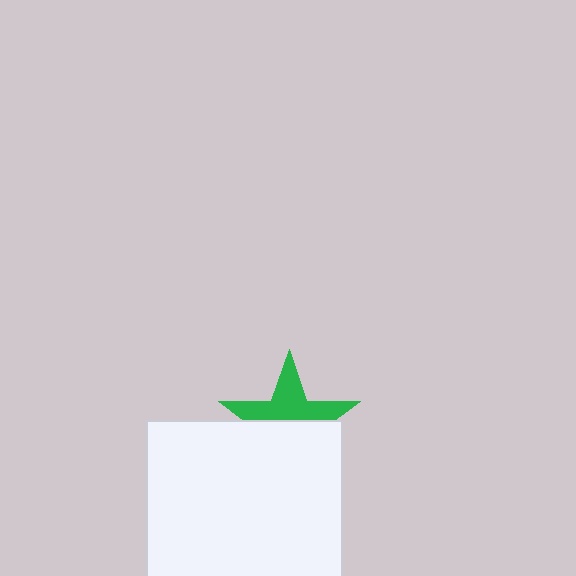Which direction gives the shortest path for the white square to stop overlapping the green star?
Moving down gives the shortest separation.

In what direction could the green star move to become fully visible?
The green star could move up. That would shift it out from behind the white square entirely.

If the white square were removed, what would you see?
You would see the complete green star.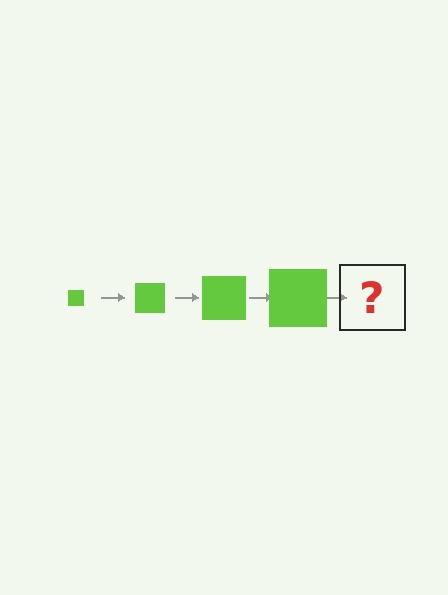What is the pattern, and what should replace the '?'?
The pattern is that the square gets progressively larger each step. The '?' should be a lime square, larger than the previous one.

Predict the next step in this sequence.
The next step is a lime square, larger than the previous one.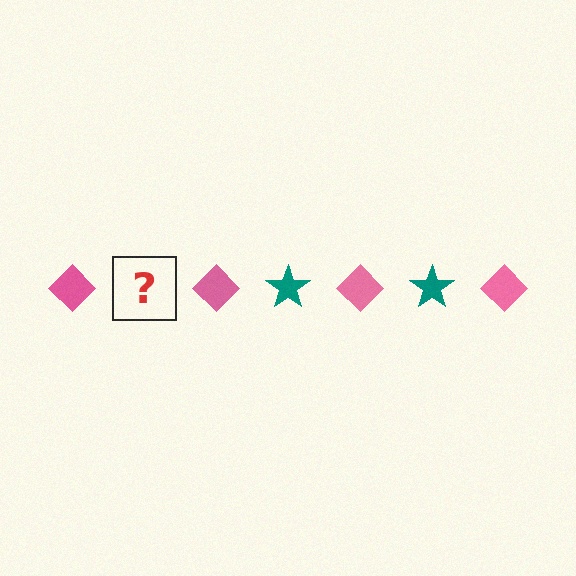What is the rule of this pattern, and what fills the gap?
The rule is that the pattern alternates between pink diamond and teal star. The gap should be filled with a teal star.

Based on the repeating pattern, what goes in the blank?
The blank should be a teal star.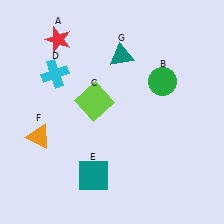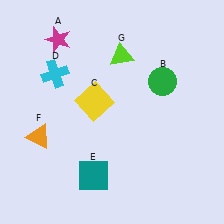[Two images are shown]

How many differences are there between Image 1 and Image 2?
There are 3 differences between the two images.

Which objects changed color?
A changed from red to magenta. C changed from lime to yellow. G changed from teal to lime.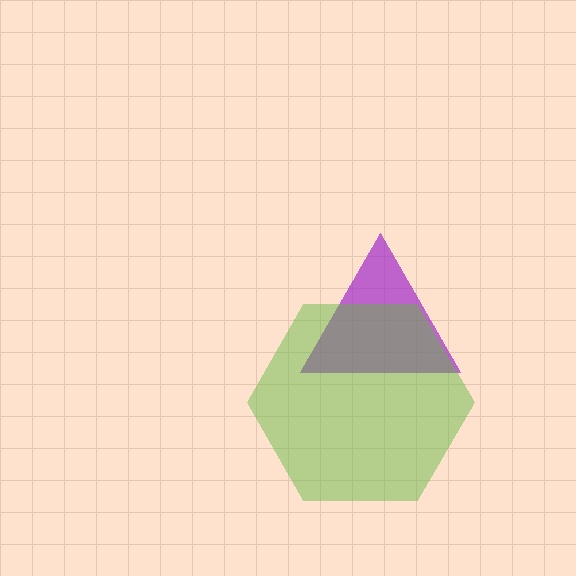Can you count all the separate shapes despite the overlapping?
Yes, there are 2 separate shapes.